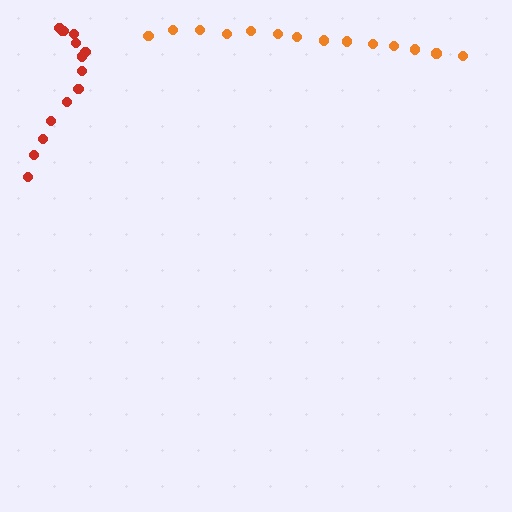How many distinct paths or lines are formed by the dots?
There are 2 distinct paths.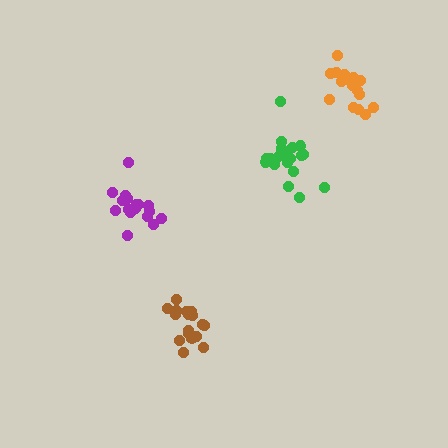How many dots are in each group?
Group 1: 17 dots, Group 2: 17 dots, Group 3: 17 dots, Group 4: 20 dots (71 total).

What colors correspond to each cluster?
The clusters are colored: brown, orange, purple, green.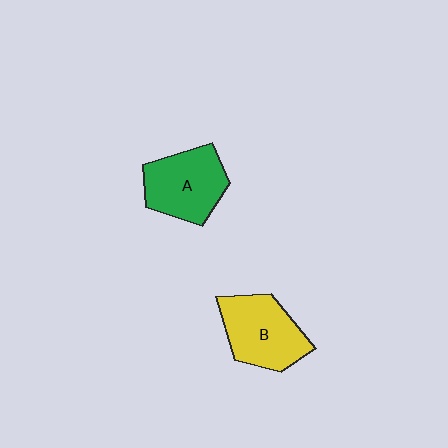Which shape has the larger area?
Shape B (yellow).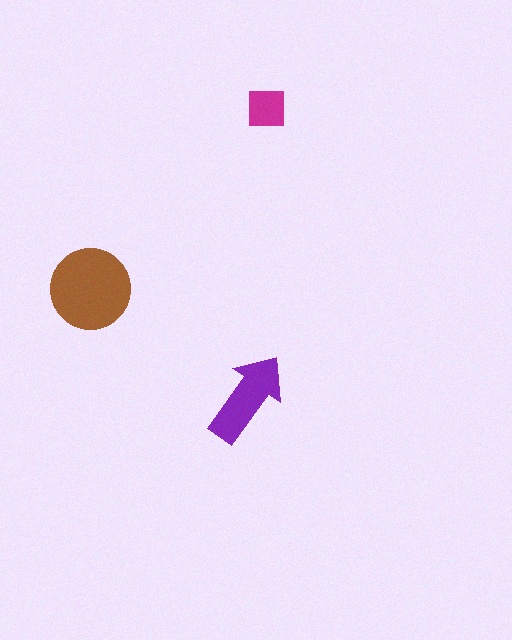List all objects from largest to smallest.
The brown circle, the purple arrow, the magenta square.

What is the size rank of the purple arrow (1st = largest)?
2nd.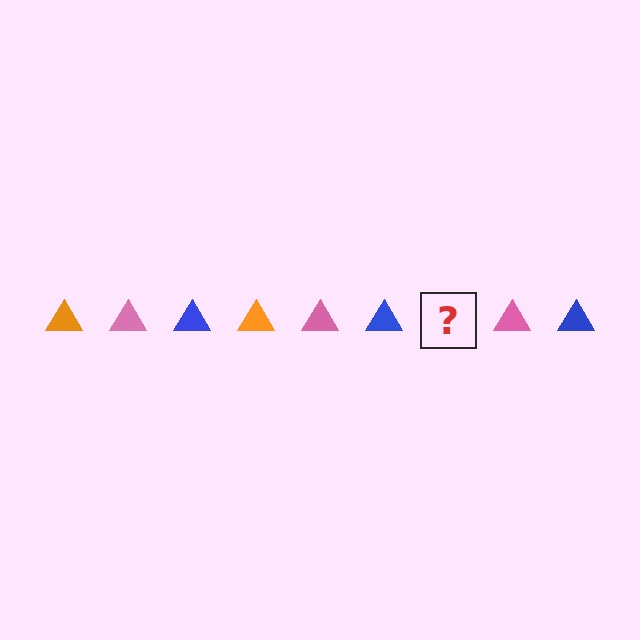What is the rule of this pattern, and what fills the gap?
The rule is that the pattern cycles through orange, pink, blue triangles. The gap should be filled with an orange triangle.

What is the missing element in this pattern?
The missing element is an orange triangle.